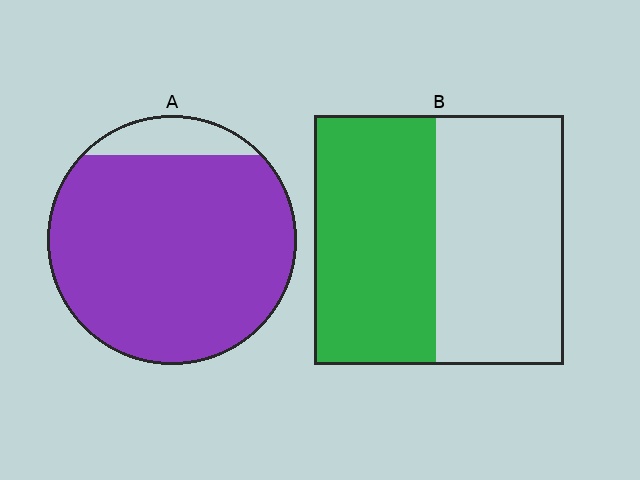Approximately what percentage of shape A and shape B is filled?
A is approximately 90% and B is approximately 50%.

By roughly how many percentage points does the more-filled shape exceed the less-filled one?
By roughly 40 percentage points (A over B).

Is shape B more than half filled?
Roughly half.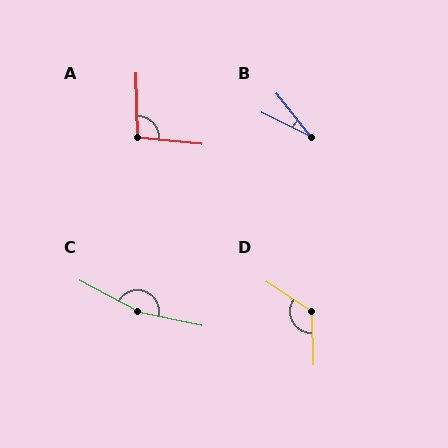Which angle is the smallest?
B, at approximately 26 degrees.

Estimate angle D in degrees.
Approximately 126 degrees.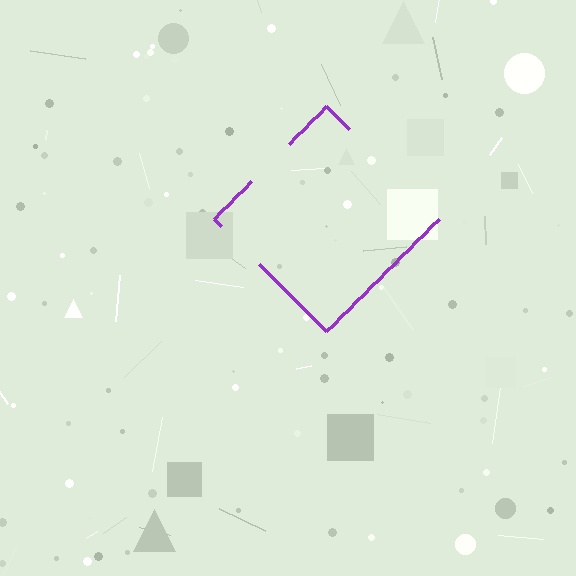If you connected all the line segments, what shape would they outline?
They would outline a diamond.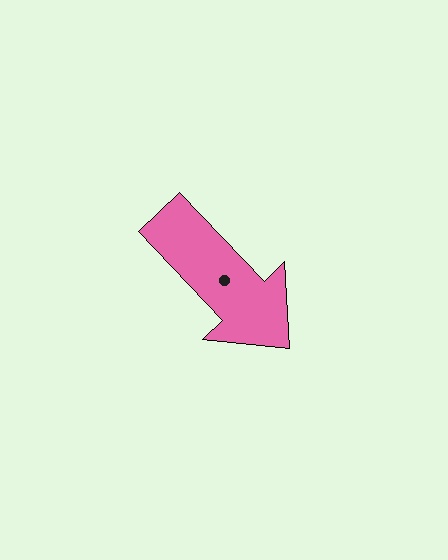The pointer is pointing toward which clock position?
Roughly 5 o'clock.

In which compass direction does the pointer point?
Southeast.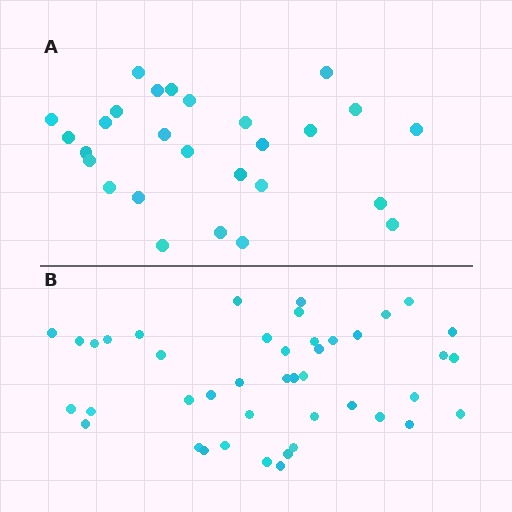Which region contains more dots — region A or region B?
Region B (the bottom region) has more dots.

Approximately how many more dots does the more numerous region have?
Region B has approximately 15 more dots than region A.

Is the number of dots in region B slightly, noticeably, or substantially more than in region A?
Region B has substantially more. The ratio is roughly 1.6 to 1.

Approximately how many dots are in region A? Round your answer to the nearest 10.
About 30 dots. (The exact count is 27, which rounds to 30.)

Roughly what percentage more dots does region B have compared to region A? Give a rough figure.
About 60% more.